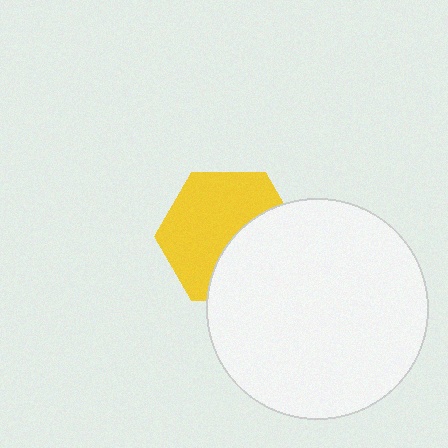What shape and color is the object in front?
The object in front is a white circle.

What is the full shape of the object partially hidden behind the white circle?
The partially hidden object is a yellow hexagon.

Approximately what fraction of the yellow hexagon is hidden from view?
Roughly 40% of the yellow hexagon is hidden behind the white circle.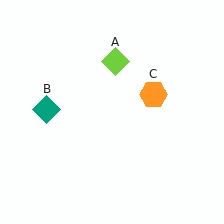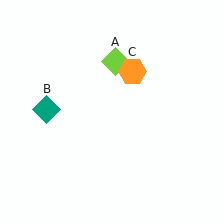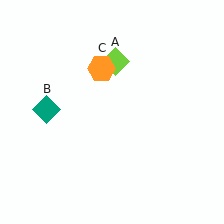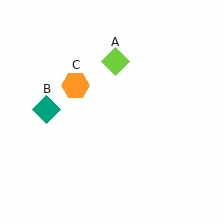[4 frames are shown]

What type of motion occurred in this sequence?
The orange hexagon (object C) rotated counterclockwise around the center of the scene.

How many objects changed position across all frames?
1 object changed position: orange hexagon (object C).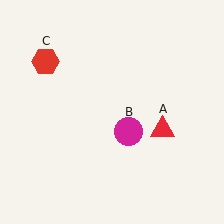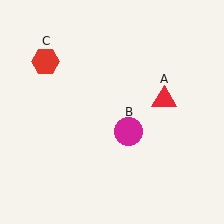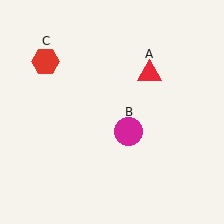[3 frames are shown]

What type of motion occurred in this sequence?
The red triangle (object A) rotated counterclockwise around the center of the scene.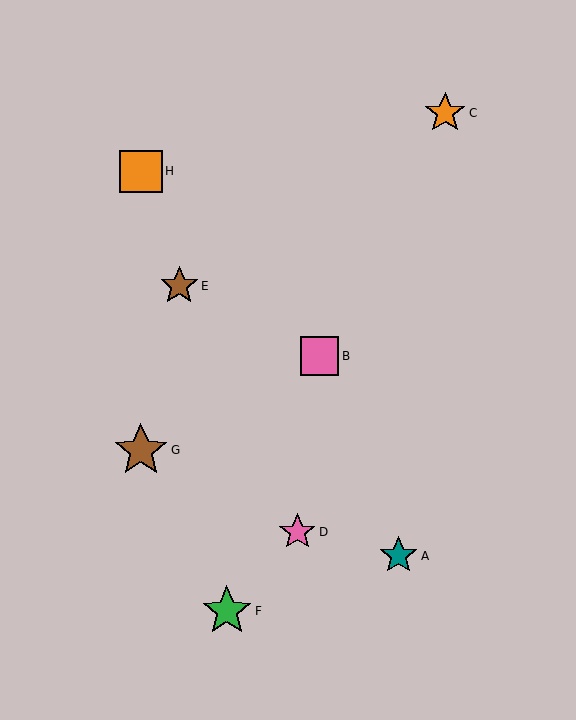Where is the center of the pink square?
The center of the pink square is at (319, 356).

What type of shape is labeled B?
Shape B is a pink square.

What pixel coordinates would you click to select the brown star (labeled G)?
Click at (141, 450) to select the brown star G.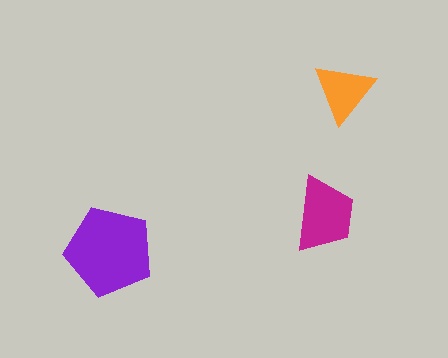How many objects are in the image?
There are 3 objects in the image.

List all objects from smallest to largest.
The orange triangle, the magenta trapezoid, the purple pentagon.